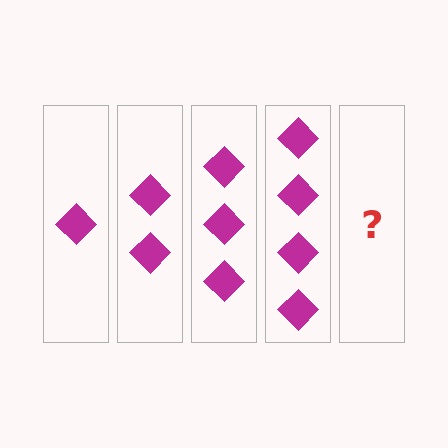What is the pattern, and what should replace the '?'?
The pattern is that each step adds one more diamond. The '?' should be 5 diamonds.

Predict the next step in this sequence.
The next step is 5 diamonds.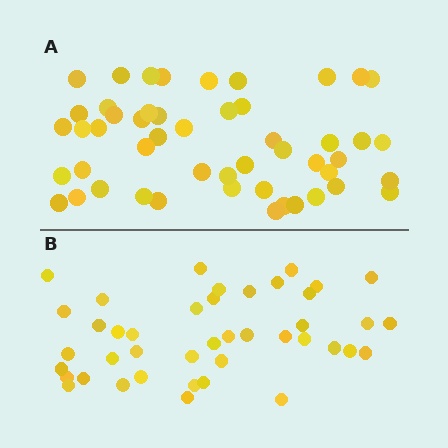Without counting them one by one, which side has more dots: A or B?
Region A (the top region) has more dots.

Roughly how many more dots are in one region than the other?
Region A has roughly 8 or so more dots than region B.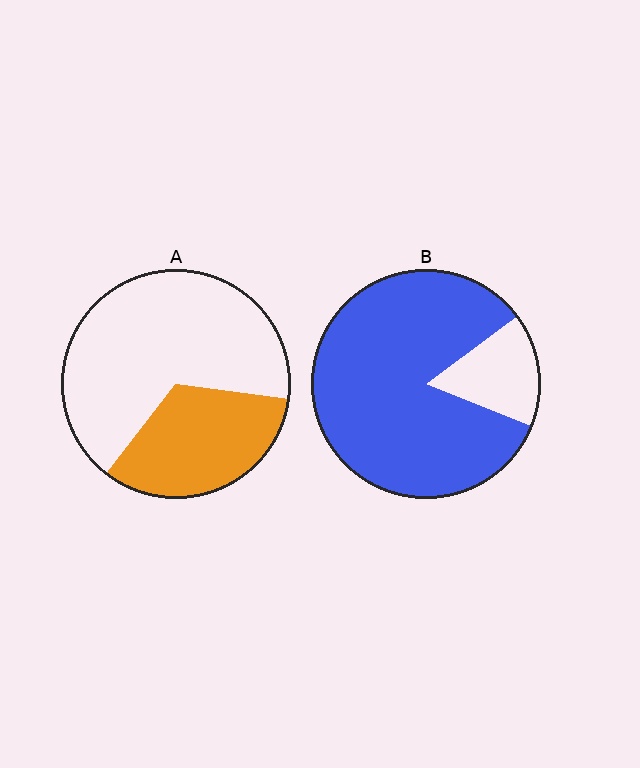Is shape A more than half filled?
No.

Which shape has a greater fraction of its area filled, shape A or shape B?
Shape B.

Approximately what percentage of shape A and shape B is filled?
A is approximately 35% and B is approximately 85%.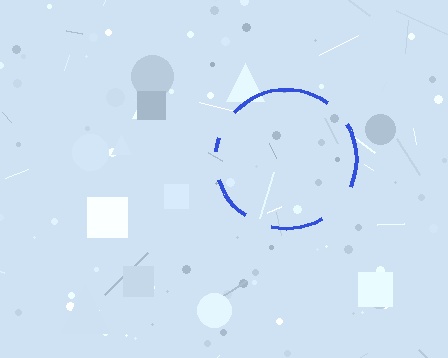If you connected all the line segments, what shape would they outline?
They would outline a circle.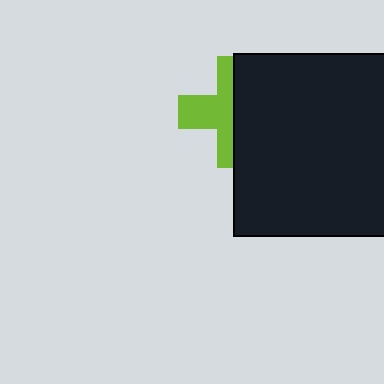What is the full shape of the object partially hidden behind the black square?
The partially hidden object is a lime cross.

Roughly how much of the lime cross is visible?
About half of it is visible (roughly 48%).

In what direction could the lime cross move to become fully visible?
The lime cross could move left. That would shift it out from behind the black square entirely.